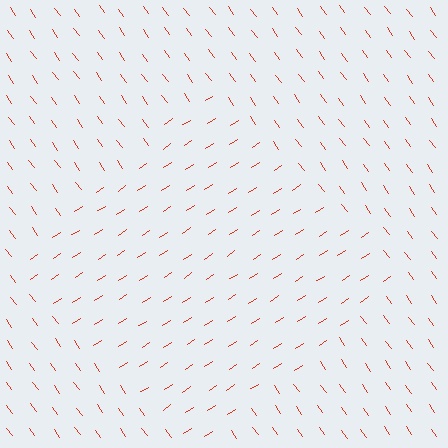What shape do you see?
I see a diamond.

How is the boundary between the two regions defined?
The boundary is defined purely by a change in line orientation (approximately 88 degrees difference). All lines are the same color and thickness.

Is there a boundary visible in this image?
Yes, there is a texture boundary formed by a change in line orientation.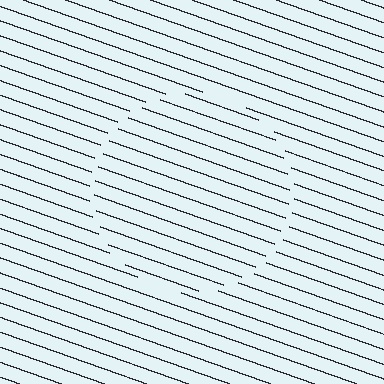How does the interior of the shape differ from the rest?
The interior of the shape contains the same grating, shifted by half a period — the contour is defined by the phase discontinuity where line-ends from the inner and outer gratings abut.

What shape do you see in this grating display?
An illusory circle. The interior of the shape contains the same grating, shifted by half a period — the contour is defined by the phase discontinuity where line-ends from the inner and outer gratings abut.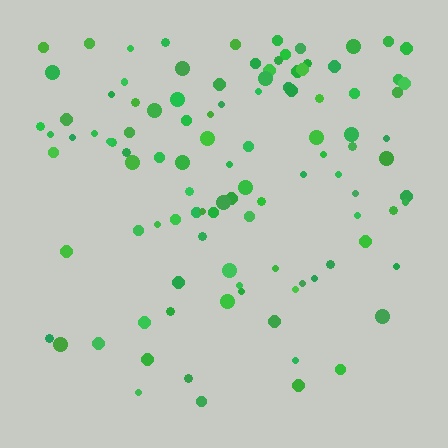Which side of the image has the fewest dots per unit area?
The bottom.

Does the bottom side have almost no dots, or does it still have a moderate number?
Still a moderate number, just noticeably fewer than the top.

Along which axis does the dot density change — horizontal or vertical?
Vertical.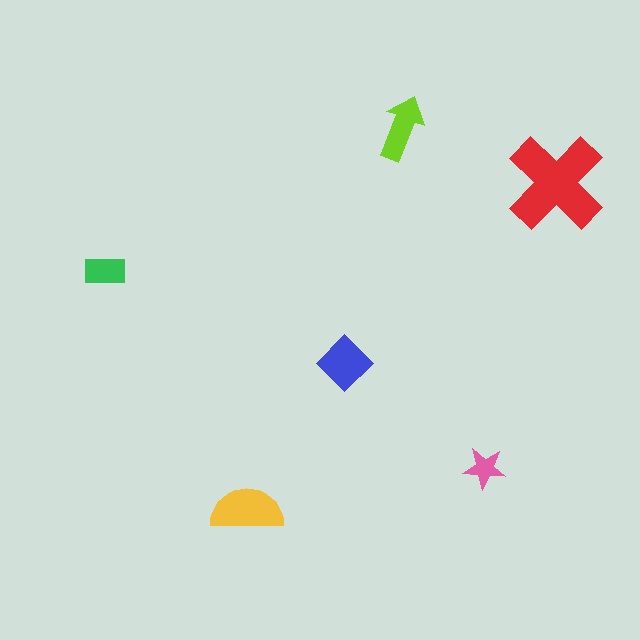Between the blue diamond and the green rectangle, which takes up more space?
The blue diamond.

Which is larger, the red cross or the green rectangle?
The red cross.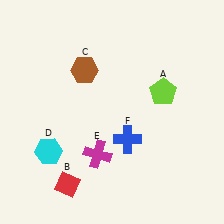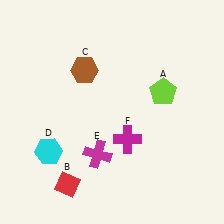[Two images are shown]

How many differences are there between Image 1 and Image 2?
There is 1 difference between the two images.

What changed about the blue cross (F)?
In Image 1, F is blue. In Image 2, it changed to magenta.